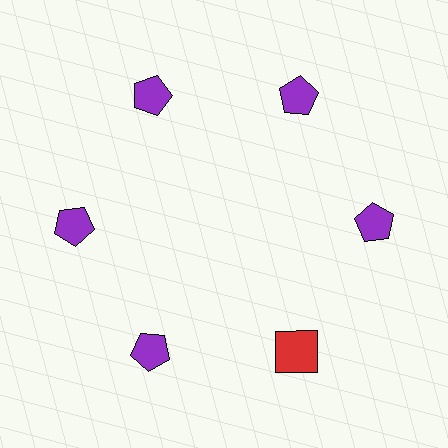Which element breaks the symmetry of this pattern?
The red square at roughly the 5 o'clock position breaks the symmetry. All other shapes are purple pentagons.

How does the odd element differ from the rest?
It differs in both color (red instead of purple) and shape (square instead of pentagon).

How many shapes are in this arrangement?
There are 6 shapes arranged in a ring pattern.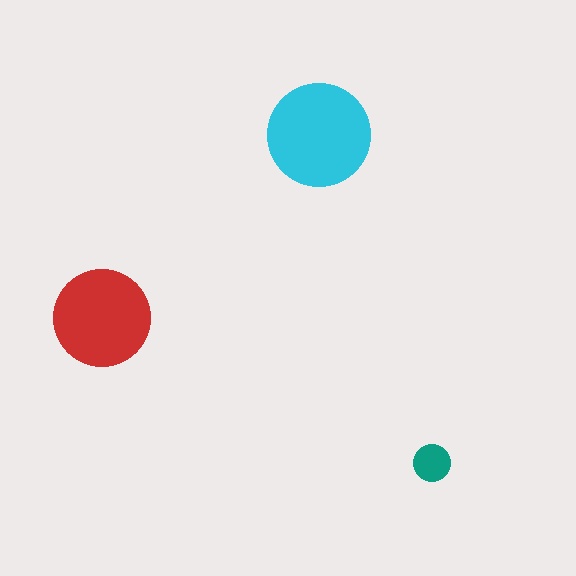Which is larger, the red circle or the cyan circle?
The cyan one.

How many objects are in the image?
There are 3 objects in the image.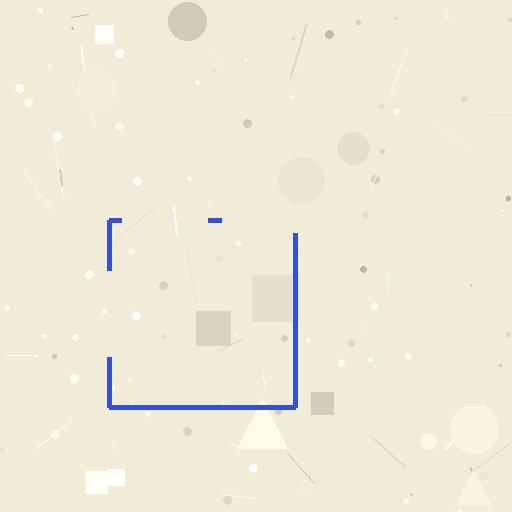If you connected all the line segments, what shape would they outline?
They would outline a square.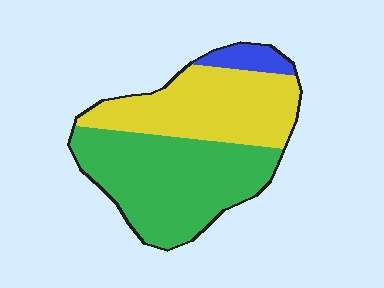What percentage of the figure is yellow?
Yellow covers about 40% of the figure.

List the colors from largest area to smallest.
From largest to smallest: green, yellow, blue.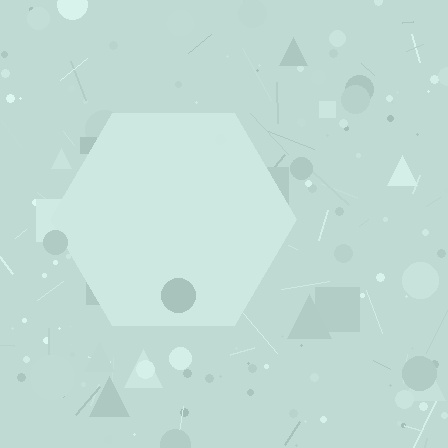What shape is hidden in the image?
A hexagon is hidden in the image.